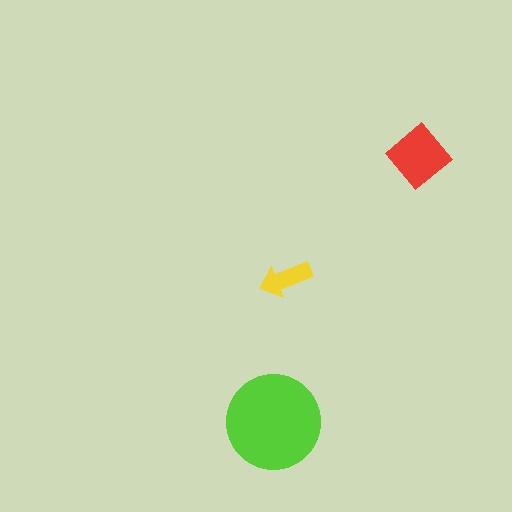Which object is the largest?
The lime circle.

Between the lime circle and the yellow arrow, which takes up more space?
The lime circle.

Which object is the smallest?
The yellow arrow.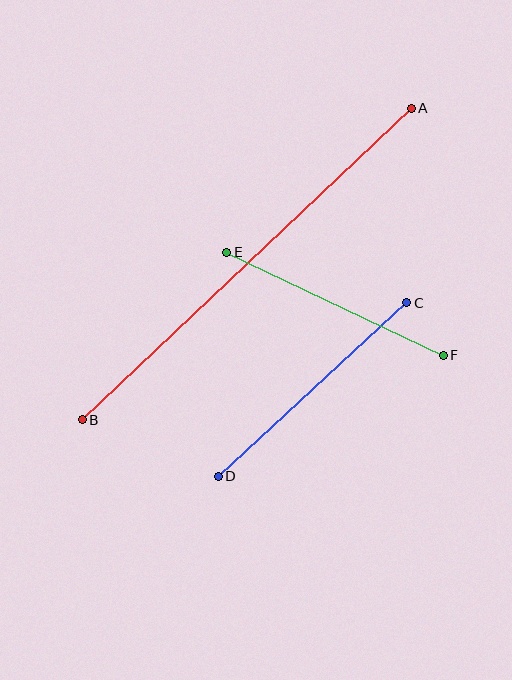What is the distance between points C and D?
The distance is approximately 256 pixels.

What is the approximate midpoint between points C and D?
The midpoint is at approximately (312, 390) pixels.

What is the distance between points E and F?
The distance is approximately 240 pixels.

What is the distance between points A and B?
The distance is approximately 453 pixels.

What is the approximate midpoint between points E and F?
The midpoint is at approximately (335, 304) pixels.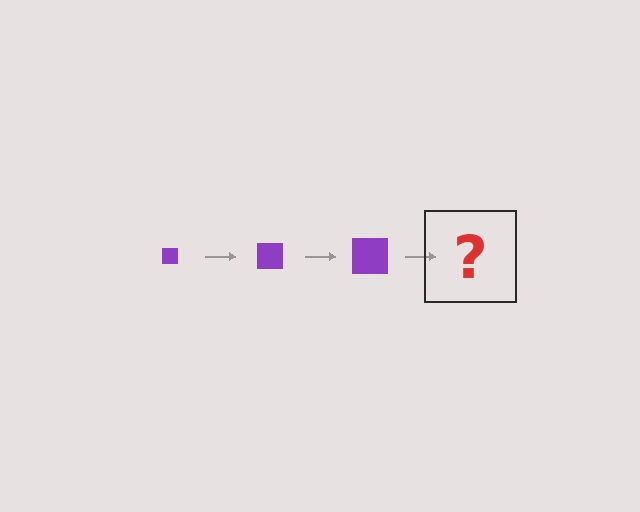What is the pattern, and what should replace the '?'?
The pattern is that the square gets progressively larger each step. The '?' should be a purple square, larger than the previous one.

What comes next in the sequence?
The next element should be a purple square, larger than the previous one.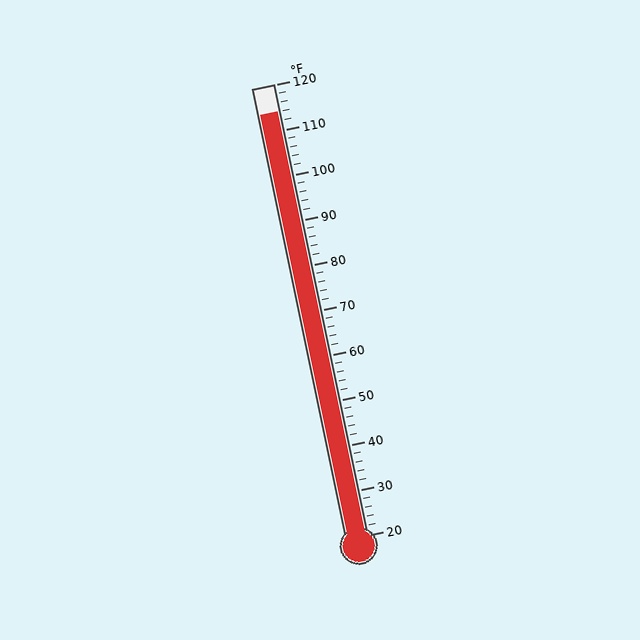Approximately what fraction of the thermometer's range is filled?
The thermometer is filled to approximately 95% of its range.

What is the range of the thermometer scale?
The thermometer scale ranges from 20°F to 120°F.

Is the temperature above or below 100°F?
The temperature is above 100°F.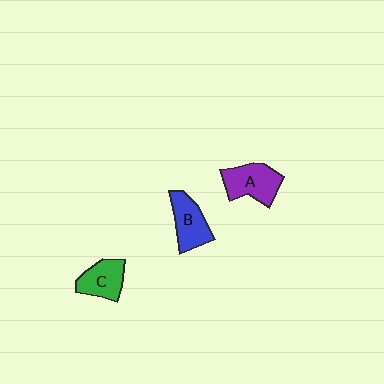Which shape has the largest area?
Shape A (purple).